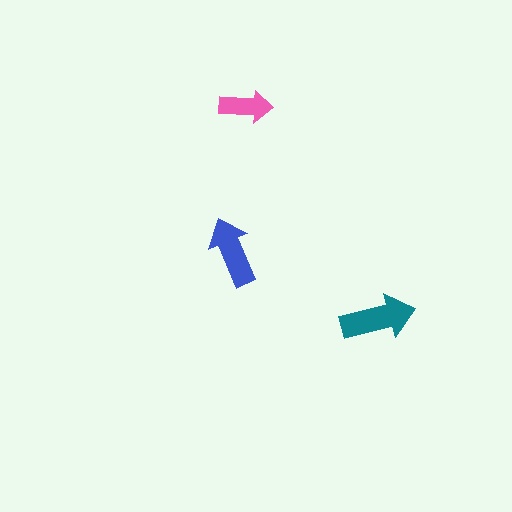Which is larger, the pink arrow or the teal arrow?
The teal one.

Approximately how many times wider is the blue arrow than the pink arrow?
About 1.5 times wider.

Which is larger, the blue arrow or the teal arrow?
The teal one.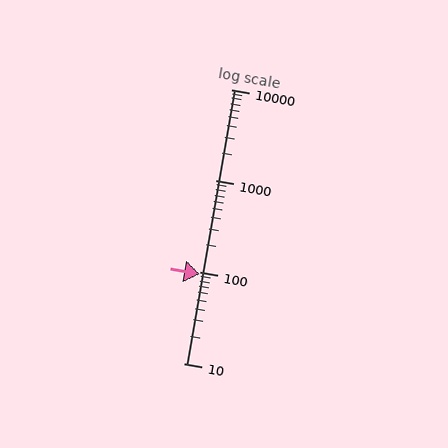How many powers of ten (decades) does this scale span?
The scale spans 3 decades, from 10 to 10000.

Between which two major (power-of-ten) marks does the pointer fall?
The pointer is between 10 and 100.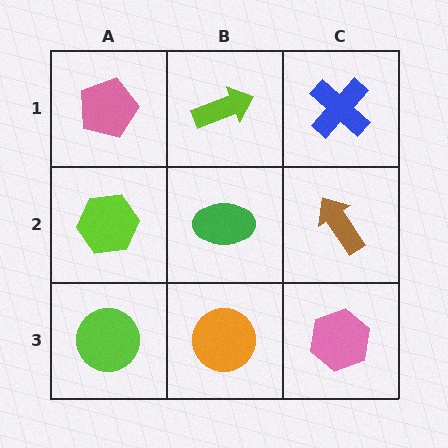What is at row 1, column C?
A blue cross.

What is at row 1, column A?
A pink pentagon.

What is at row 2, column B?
A green ellipse.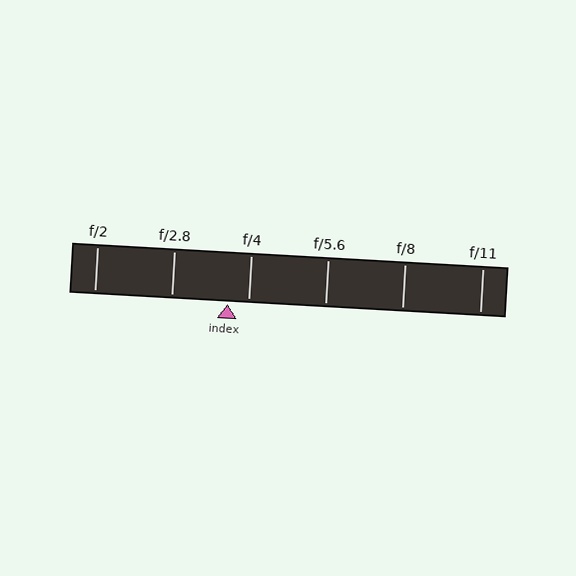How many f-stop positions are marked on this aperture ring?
There are 6 f-stop positions marked.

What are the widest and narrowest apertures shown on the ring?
The widest aperture shown is f/2 and the narrowest is f/11.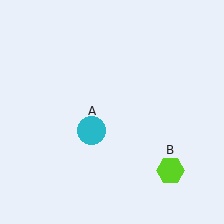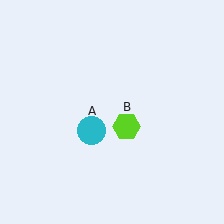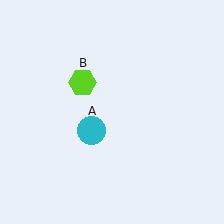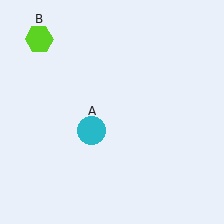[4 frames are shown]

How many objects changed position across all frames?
1 object changed position: lime hexagon (object B).